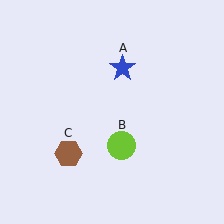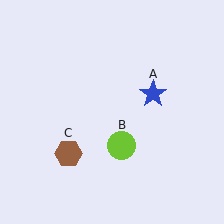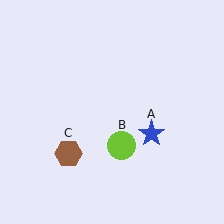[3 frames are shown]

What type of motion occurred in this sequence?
The blue star (object A) rotated clockwise around the center of the scene.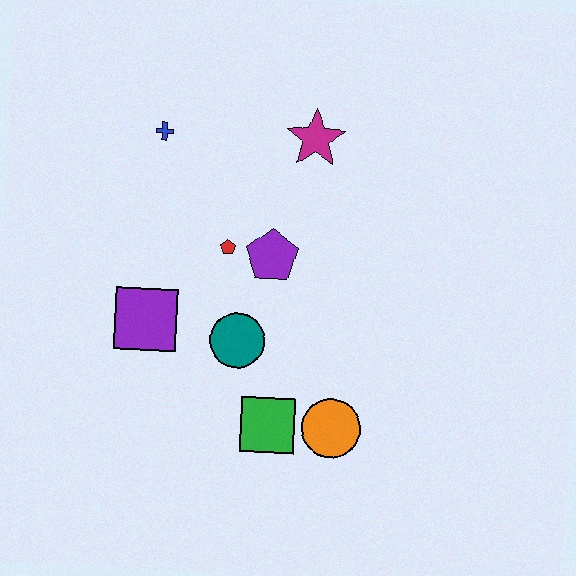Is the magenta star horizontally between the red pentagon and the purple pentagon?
No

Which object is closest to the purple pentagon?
The red pentagon is closest to the purple pentagon.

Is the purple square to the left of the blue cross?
Yes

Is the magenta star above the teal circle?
Yes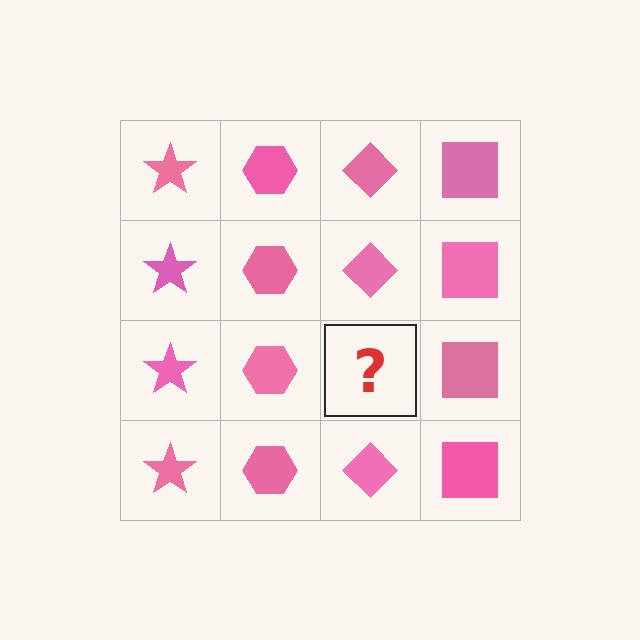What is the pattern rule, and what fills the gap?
The rule is that each column has a consistent shape. The gap should be filled with a pink diamond.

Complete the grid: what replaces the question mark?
The question mark should be replaced with a pink diamond.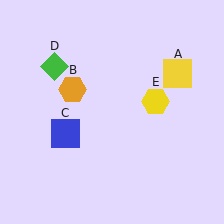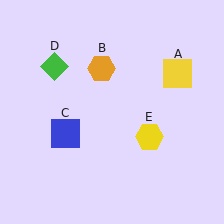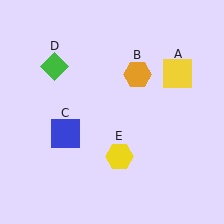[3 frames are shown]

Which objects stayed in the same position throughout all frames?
Yellow square (object A) and blue square (object C) and green diamond (object D) remained stationary.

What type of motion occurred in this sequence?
The orange hexagon (object B), yellow hexagon (object E) rotated clockwise around the center of the scene.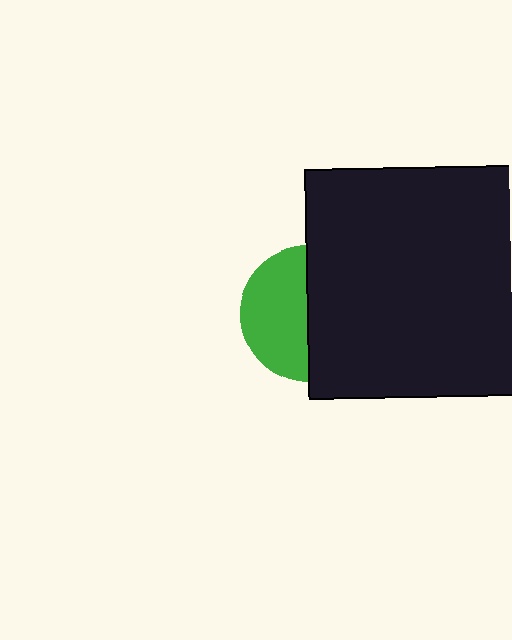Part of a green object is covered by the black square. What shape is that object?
It is a circle.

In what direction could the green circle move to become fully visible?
The green circle could move left. That would shift it out from behind the black square entirely.